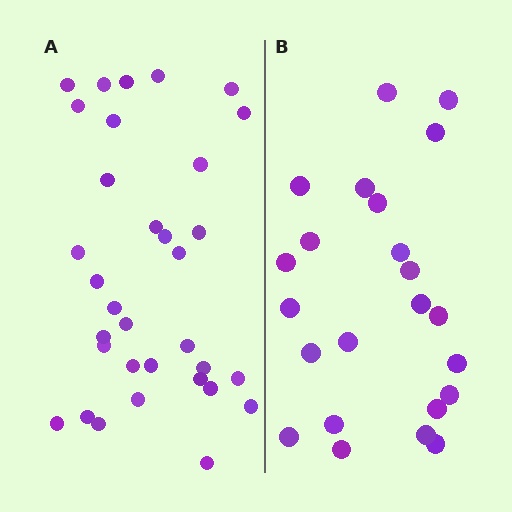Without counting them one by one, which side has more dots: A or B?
Region A (the left region) has more dots.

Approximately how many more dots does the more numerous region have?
Region A has roughly 10 or so more dots than region B.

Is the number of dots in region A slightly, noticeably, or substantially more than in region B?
Region A has noticeably more, but not dramatically so. The ratio is roughly 1.4 to 1.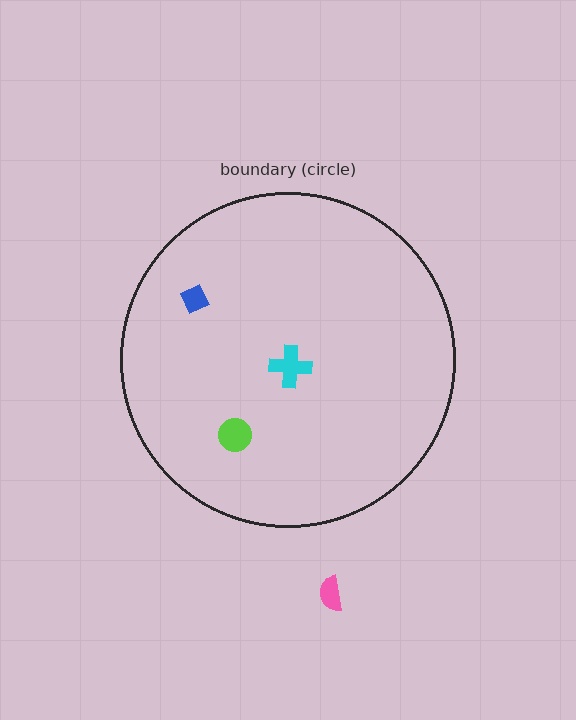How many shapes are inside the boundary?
3 inside, 1 outside.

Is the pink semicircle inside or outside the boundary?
Outside.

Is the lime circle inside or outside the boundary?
Inside.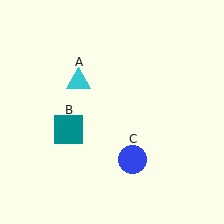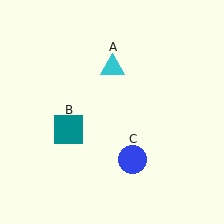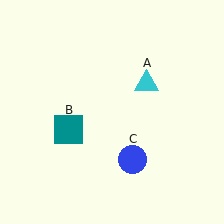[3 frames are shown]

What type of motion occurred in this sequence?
The cyan triangle (object A) rotated clockwise around the center of the scene.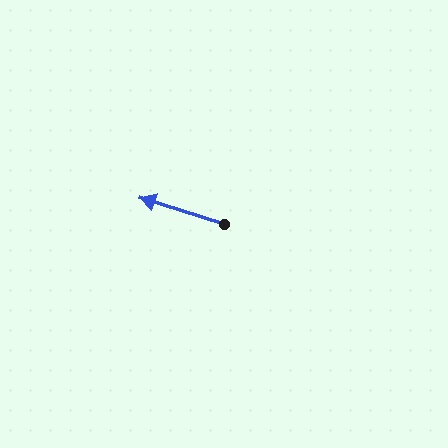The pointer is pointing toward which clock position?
Roughly 10 o'clock.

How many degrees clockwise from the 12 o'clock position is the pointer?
Approximately 287 degrees.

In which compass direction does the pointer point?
West.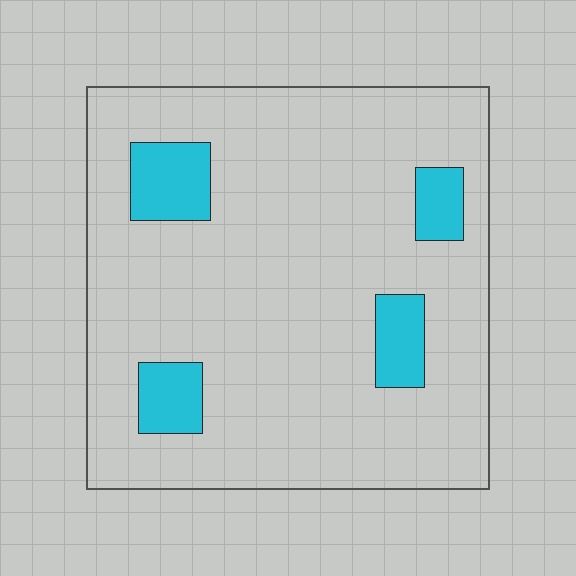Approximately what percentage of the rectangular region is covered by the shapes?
Approximately 10%.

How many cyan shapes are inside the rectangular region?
4.